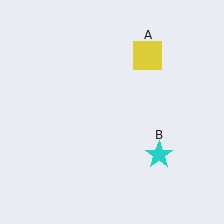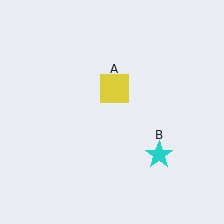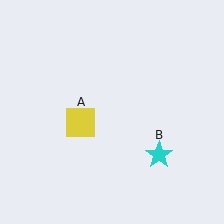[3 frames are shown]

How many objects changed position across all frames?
1 object changed position: yellow square (object A).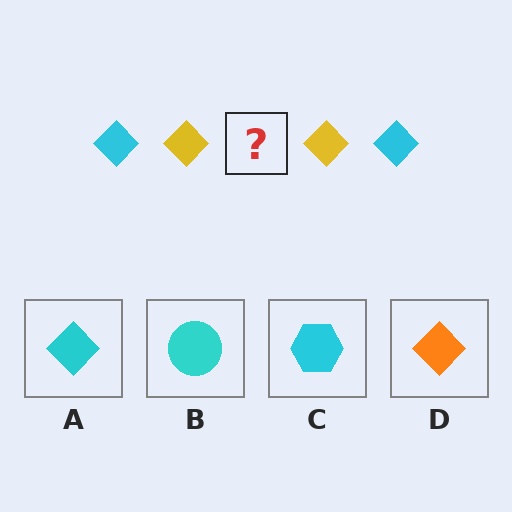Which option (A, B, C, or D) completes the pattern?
A.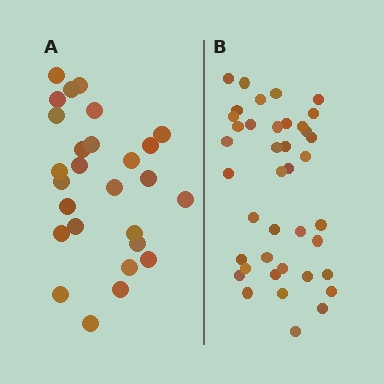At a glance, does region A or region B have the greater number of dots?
Region B (the right region) has more dots.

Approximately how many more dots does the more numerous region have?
Region B has approximately 15 more dots than region A.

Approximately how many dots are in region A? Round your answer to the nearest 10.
About 30 dots. (The exact count is 27, which rounds to 30.)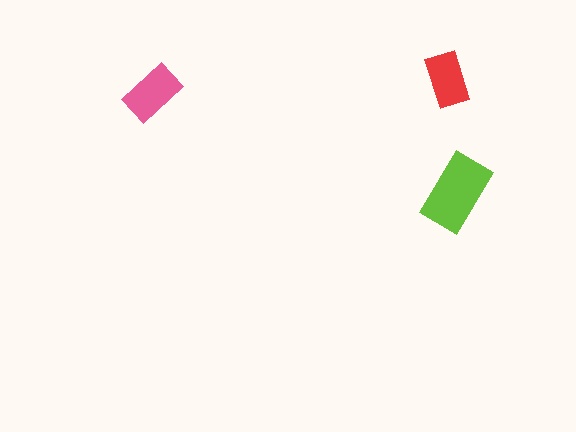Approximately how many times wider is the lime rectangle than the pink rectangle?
About 1.5 times wider.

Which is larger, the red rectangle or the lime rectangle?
The lime one.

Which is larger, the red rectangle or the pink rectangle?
The pink one.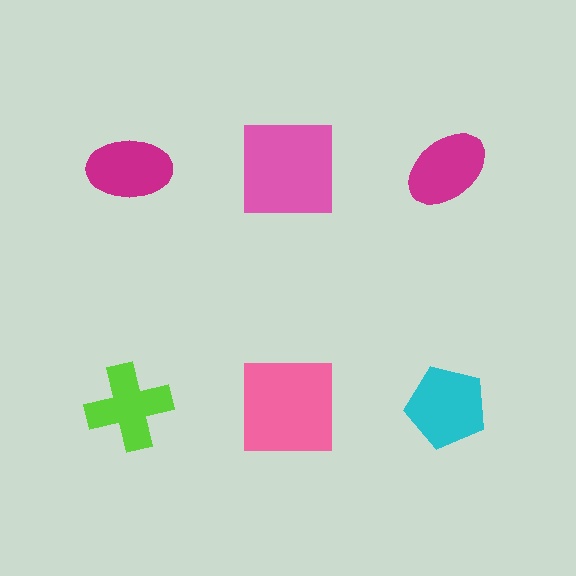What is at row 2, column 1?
A lime cross.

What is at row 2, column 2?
A pink square.